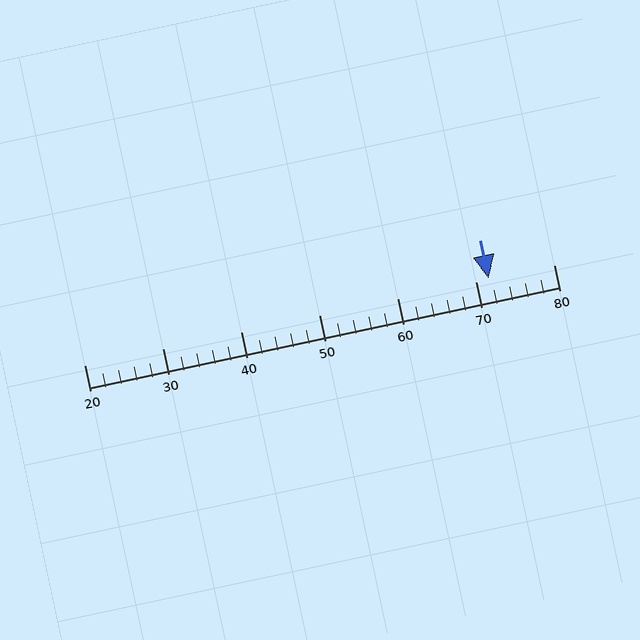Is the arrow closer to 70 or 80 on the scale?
The arrow is closer to 70.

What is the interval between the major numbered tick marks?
The major tick marks are spaced 10 units apart.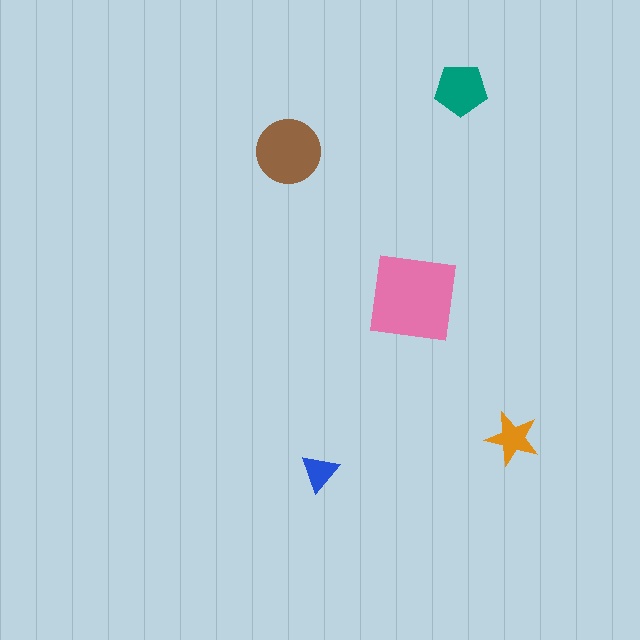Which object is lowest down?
The blue triangle is bottommost.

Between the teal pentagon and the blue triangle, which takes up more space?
The teal pentagon.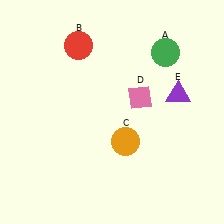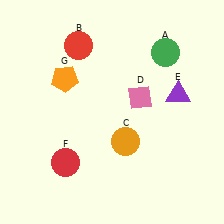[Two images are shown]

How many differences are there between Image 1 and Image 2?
There are 2 differences between the two images.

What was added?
A red circle (F), an orange pentagon (G) were added in Image 2.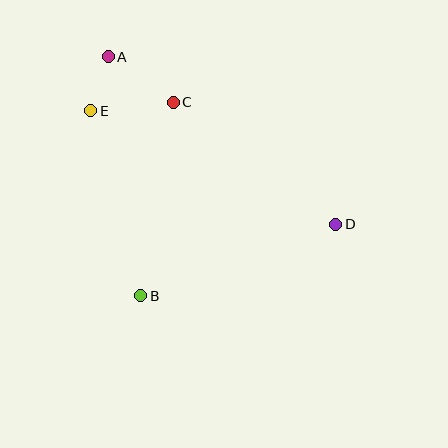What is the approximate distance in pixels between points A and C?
The distance between A and C is approximately 80 pixels.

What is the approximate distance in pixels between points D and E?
The distance between D and E is approximately 270 pixels.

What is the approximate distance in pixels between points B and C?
The distance between B and C is approximately 196 pixels.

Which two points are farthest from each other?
Points A and D are farthest from each other.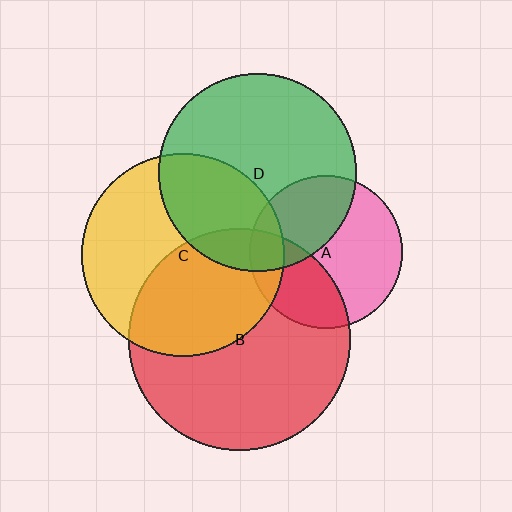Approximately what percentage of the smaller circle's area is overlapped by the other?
Approximately 15%.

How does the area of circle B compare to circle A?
Approximately 2.1 times.